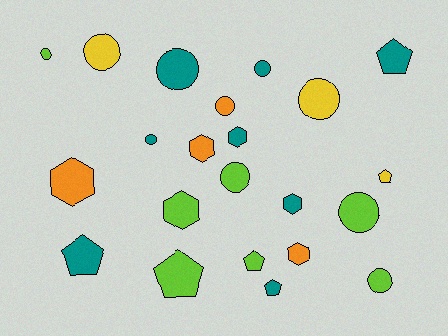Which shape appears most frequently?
Circle, with 10 objects.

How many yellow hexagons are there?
There are no yellow hexagons.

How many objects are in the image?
There are 22 objects.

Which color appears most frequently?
Teal, with 8 objects.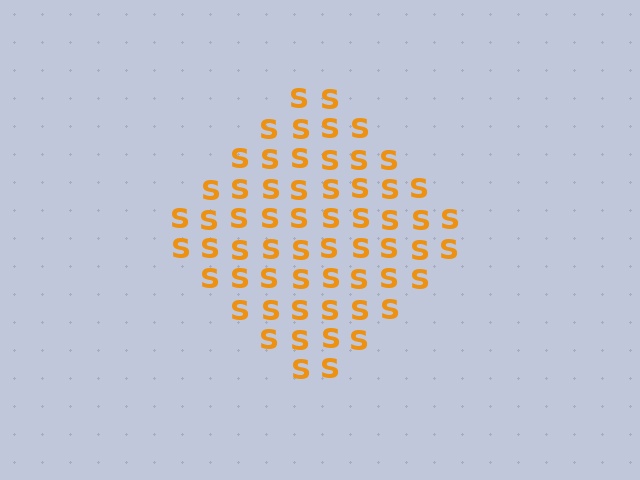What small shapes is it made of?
It is made of small letter S's.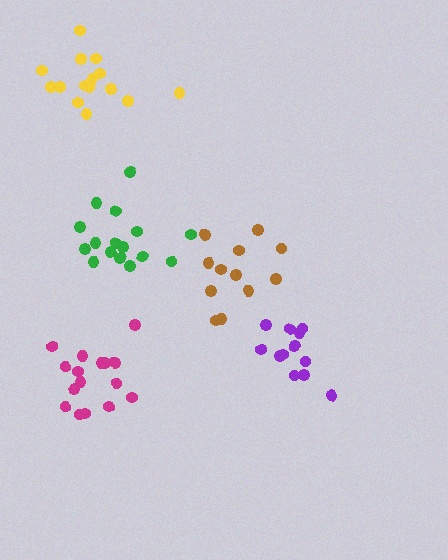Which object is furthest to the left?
The magenta cluster is leftmost.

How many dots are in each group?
Group 1: 16 dots, Group 2: 12 dots, Group 3: 12 dots, Group 4: 16 dots, Group 5: 16 dots (72 total).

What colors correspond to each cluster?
The clusters are colored: green, purple, brown, magenta, yellow.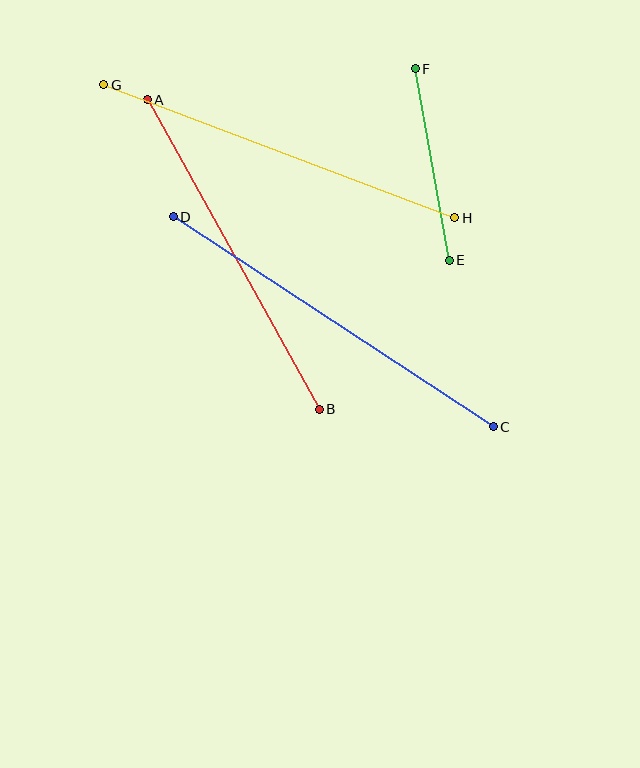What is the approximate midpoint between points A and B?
The midpoint is at approximately (233, 255) pixels.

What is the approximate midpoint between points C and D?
The midpoint is at approximately (333, 322) pixels.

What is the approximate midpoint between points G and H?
The midpoint is at approximately (279, 151) pixels.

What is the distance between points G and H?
The distance is approximately 375 pixels.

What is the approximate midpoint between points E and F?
The midpoint is at approximately (432, 164) pixels.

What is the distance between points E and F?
The distance is approximately 194 pixels.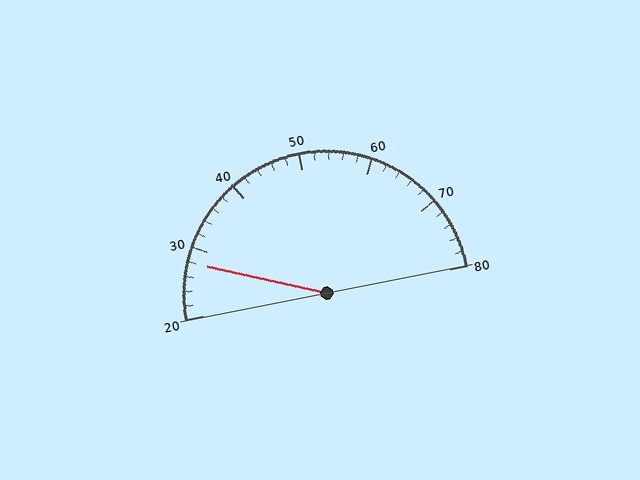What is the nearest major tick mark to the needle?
The nearest major tick mark is 30.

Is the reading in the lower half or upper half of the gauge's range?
The reading is in the lower half of the range (20 to 80).